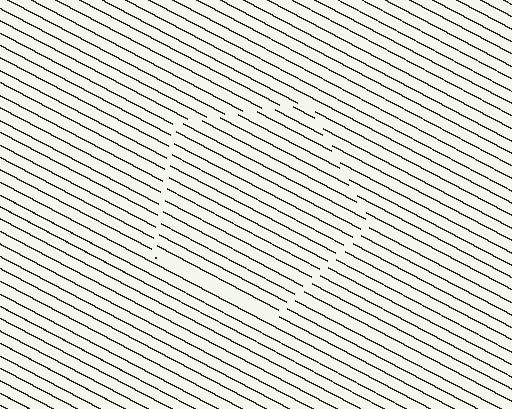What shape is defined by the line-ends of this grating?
An illusory pentagon. The interior of the shape contains the same grating, shifted by half a period — the contour is defined by the phase discontinuity where line-ends from the inner and outer gratings abut.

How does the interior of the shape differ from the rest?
The interior of the shape contains the same grating, shifted by half a period — the contour is defined by the phase discontinuity where line-ends from the inner and outer gratings abut.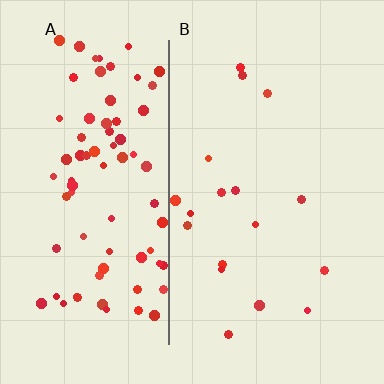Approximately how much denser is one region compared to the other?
Approximately 4.6× — region A over region B.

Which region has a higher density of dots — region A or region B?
A (the left).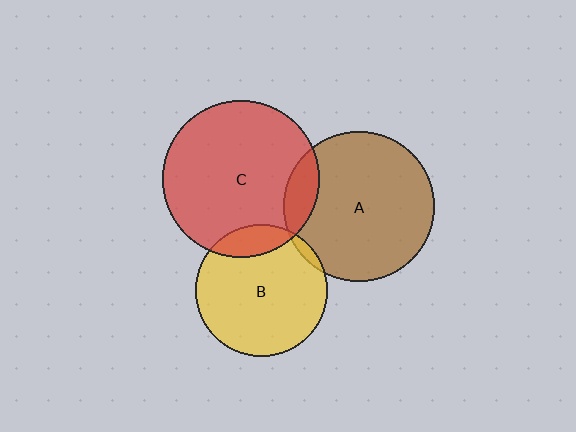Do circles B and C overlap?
Yes.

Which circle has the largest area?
Circle C (red).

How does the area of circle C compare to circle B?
Approximately 1.4 times.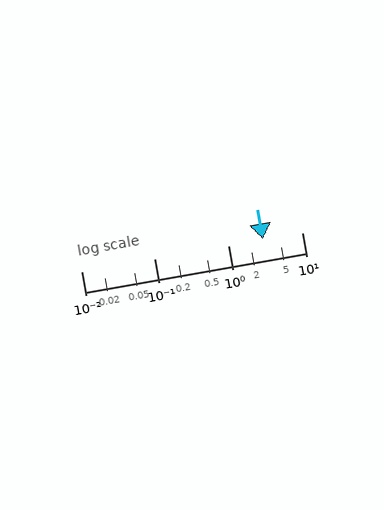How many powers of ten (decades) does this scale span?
The scale spans 3 decades, from 0.01 to 10.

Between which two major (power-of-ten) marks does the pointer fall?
The pointer is between 1 and 10.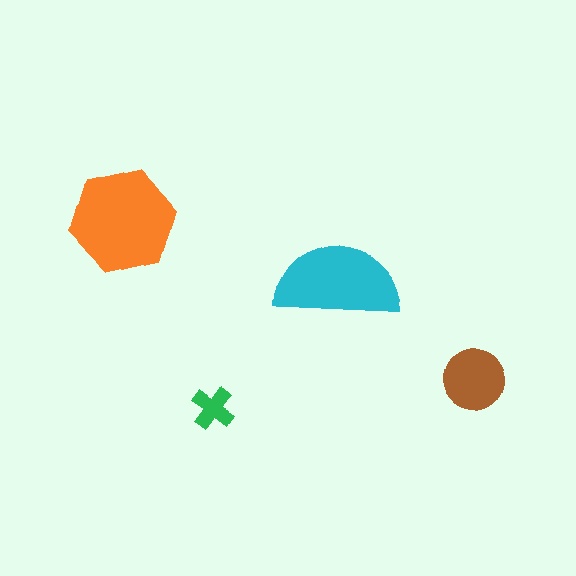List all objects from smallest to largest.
The green cross, the brown circle, the cyan semicircle, the orange hexagon.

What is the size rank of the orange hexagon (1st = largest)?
1st.